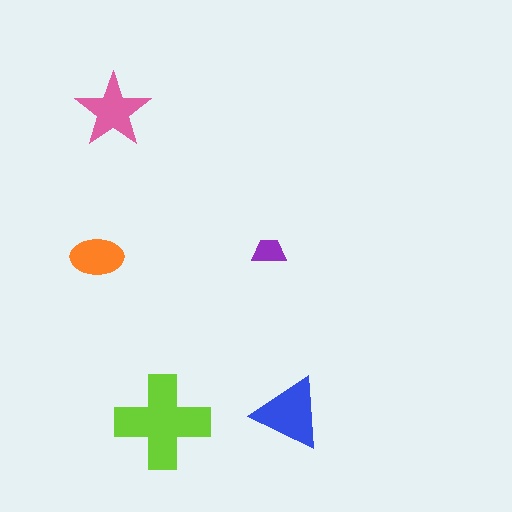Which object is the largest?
The lime cross.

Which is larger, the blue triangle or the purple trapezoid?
The blue triangle.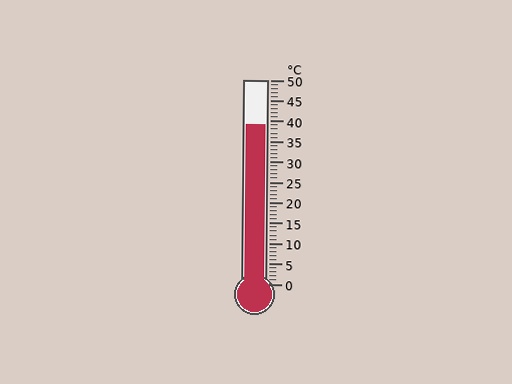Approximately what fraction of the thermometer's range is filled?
The thermometer is filled to approximately 80% of its range.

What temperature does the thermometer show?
The thermometer shows approximately 39°C.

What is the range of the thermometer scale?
The thermometer scale ranges from 0°C to 50°C.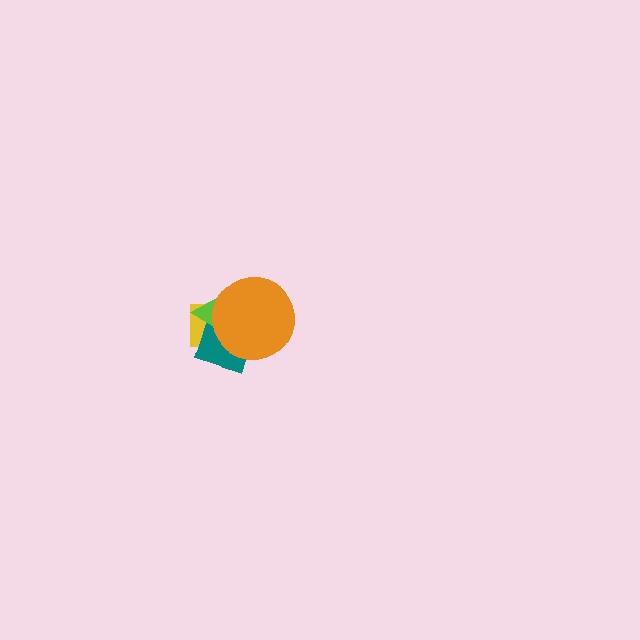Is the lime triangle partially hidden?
Yes, it is partially covered by another shape.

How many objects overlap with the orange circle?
3 objects overlap with the orange circle.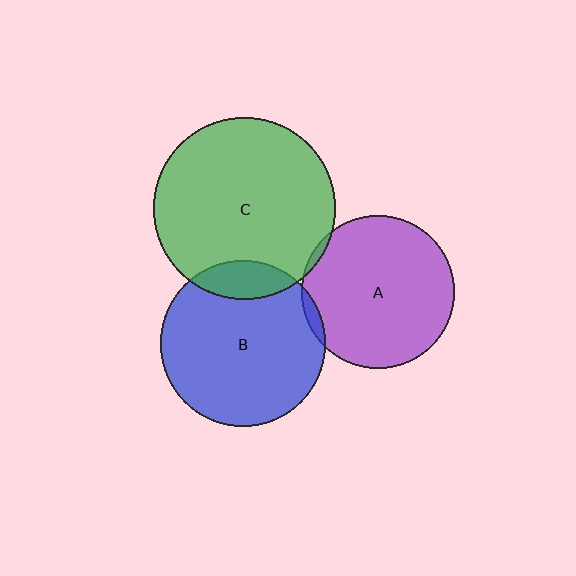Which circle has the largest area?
Circle C (green).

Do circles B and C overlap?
Yes.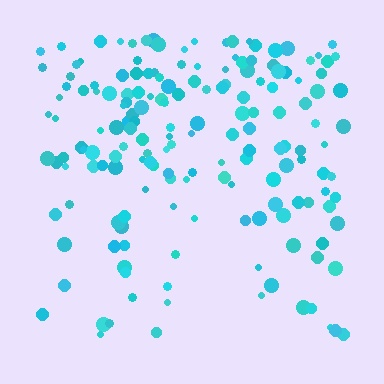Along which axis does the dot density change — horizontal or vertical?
Vertical.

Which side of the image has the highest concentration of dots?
The top.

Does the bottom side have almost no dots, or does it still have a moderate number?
Still a moderate number, just noticeably fewer than the top.